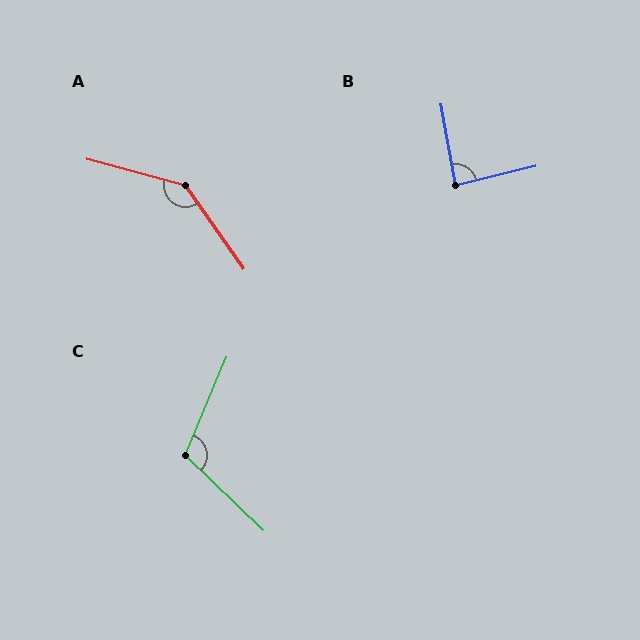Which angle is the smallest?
B, at approximately 86 degrees.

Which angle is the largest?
A, at approximately 140 degrees.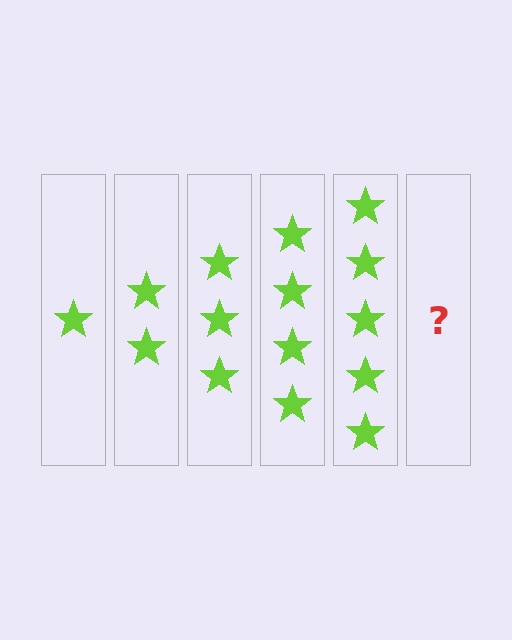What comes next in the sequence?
The next element should be 6 stars.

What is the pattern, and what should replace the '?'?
The pattern is that each step adds one more star. The '?' should be 6 stars.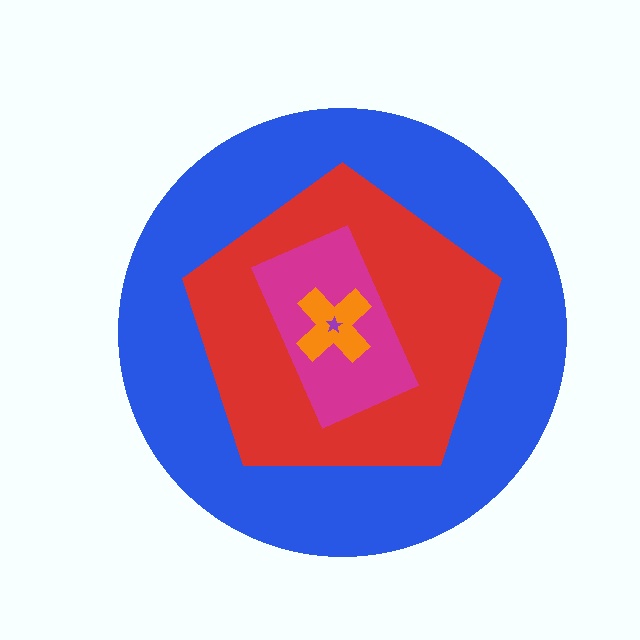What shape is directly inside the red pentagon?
The magenta rectangle.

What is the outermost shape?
The blue circle.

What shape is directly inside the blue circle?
The red pentagon.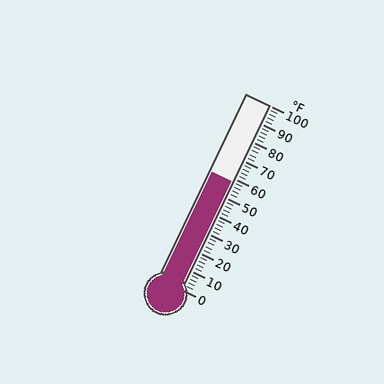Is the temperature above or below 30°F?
The temperature is above 30°F.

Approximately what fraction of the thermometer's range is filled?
The thermometer is filled to approximately 60% of its range.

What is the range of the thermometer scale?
The thermometer scale ranges from 0°F to 100°F.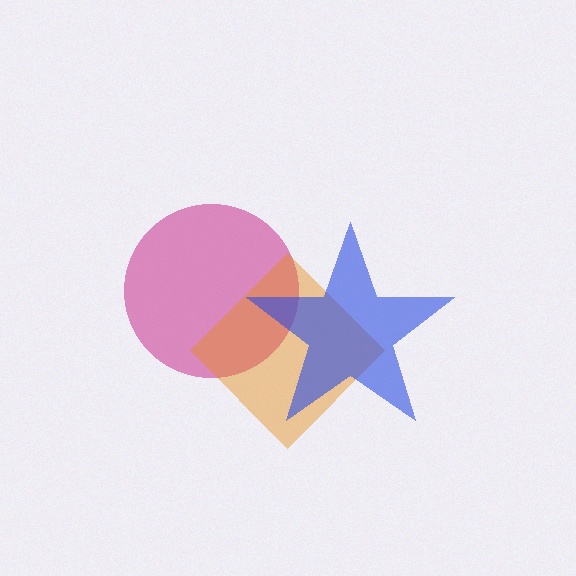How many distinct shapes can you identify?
There are 3 distinct shapes: a magenta circle, an orange diamond, a blue star.